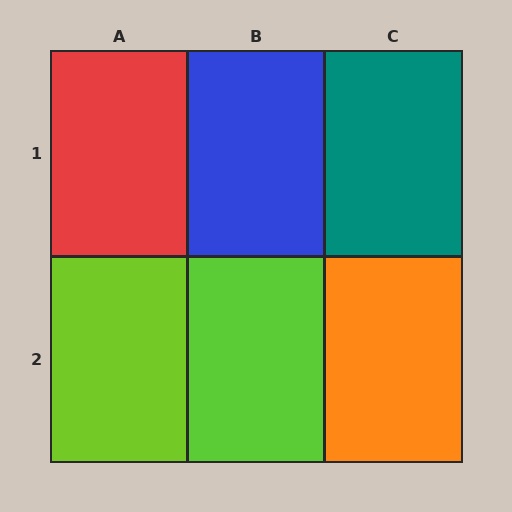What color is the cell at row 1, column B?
Blue.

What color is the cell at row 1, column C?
Teal.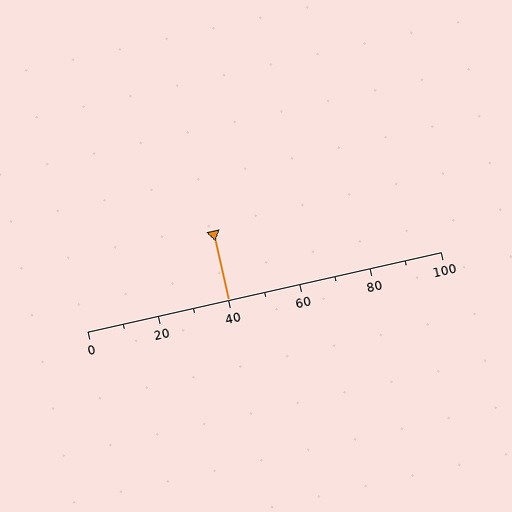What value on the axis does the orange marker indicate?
The marker indicates approximately 40.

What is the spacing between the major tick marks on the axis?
The major ticks are spaced 20 apart.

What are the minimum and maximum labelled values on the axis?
The axis runs from 0 to 100.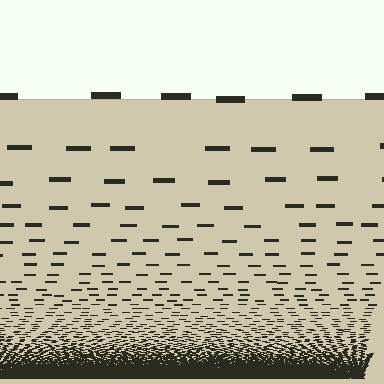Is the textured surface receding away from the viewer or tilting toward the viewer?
The surface appears to tilt toward the viewer. Texture elements get larger and sparser toward the top.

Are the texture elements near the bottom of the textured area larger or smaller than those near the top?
Smaller. The gradient is inverted — elements near the bottom are smaller and denser.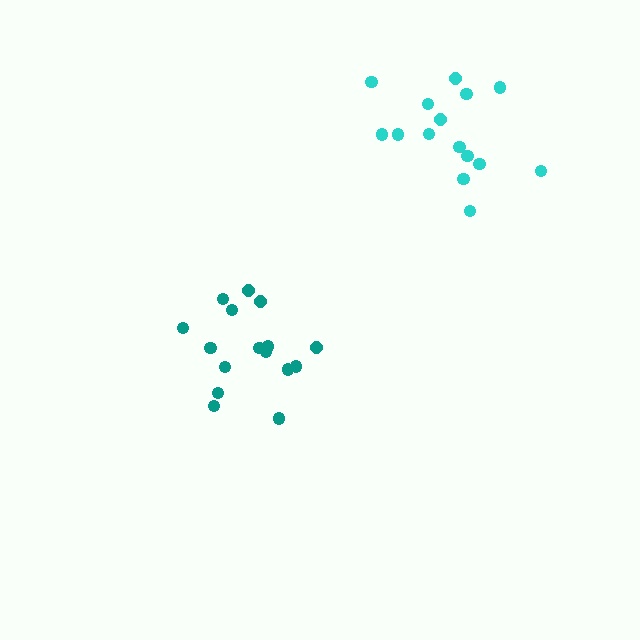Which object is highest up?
The cyan cluster is topmost.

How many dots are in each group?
Group 1: 16 dots, Group 2: 15 dots (31 total).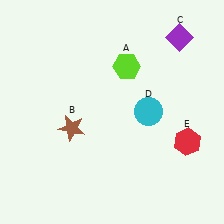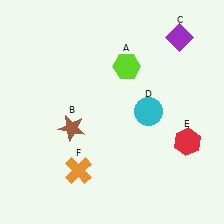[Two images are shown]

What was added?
An orange cross (F) was added in Image 2.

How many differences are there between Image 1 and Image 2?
There is 1 difference between the two images.